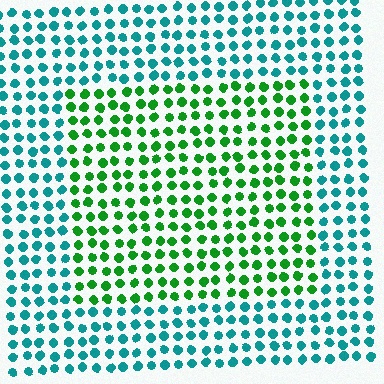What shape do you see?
I see a rectangle.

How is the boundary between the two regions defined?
The boundary is defined purely by a slight shift in hue (about 53 degrees). Spacing, size, and orientation are identical on both sides.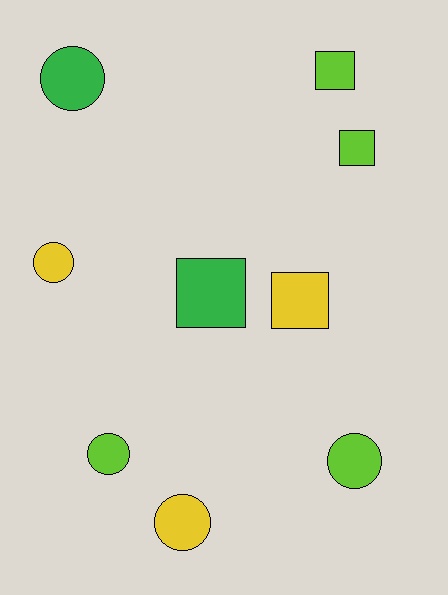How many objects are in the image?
There are 9 objects.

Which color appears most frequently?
Lime, with 4 objects.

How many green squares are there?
There is 1 green square.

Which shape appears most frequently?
Circle, with 5 objects.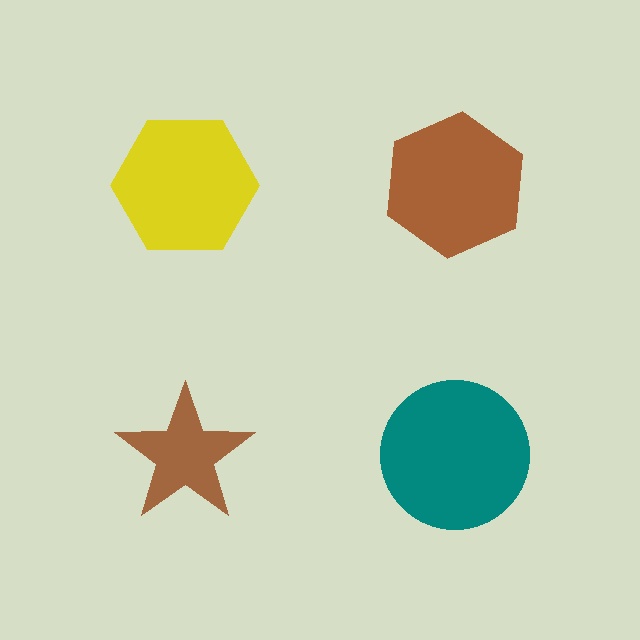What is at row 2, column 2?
A teal circle.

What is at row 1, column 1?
A yellow hexagon.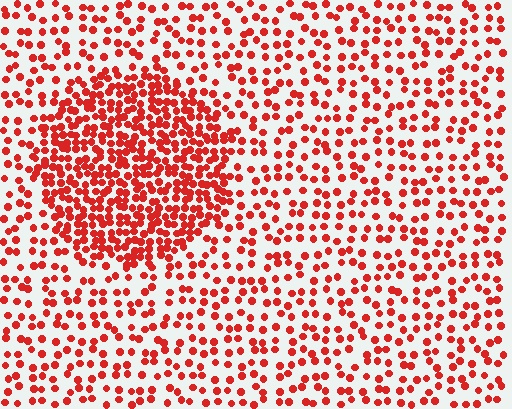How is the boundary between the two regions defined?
The boundary is defined by a change in element density (approximately 2.3x ratio). All elements are the same color, size, and shape.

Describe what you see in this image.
The image contains small red elements arranged at two different densities. A circle-shaped region is visible where the elements are more densely packed than the surrounding area.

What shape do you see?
I see a circle.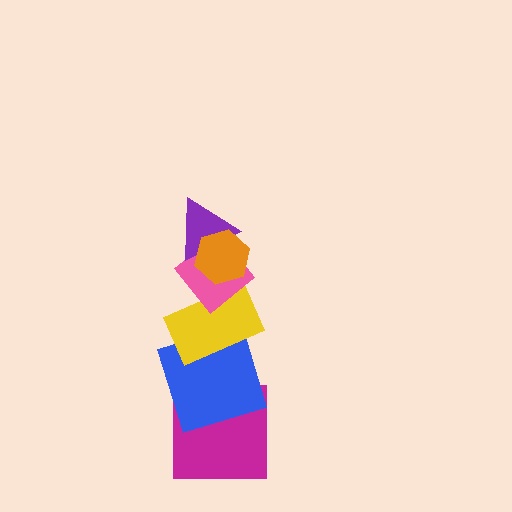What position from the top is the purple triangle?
The purple triangle is 2nd from the top.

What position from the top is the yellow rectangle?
The yellow rectangle is 4th from the top.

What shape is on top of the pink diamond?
The purple triangle is on top of the pink diamond.